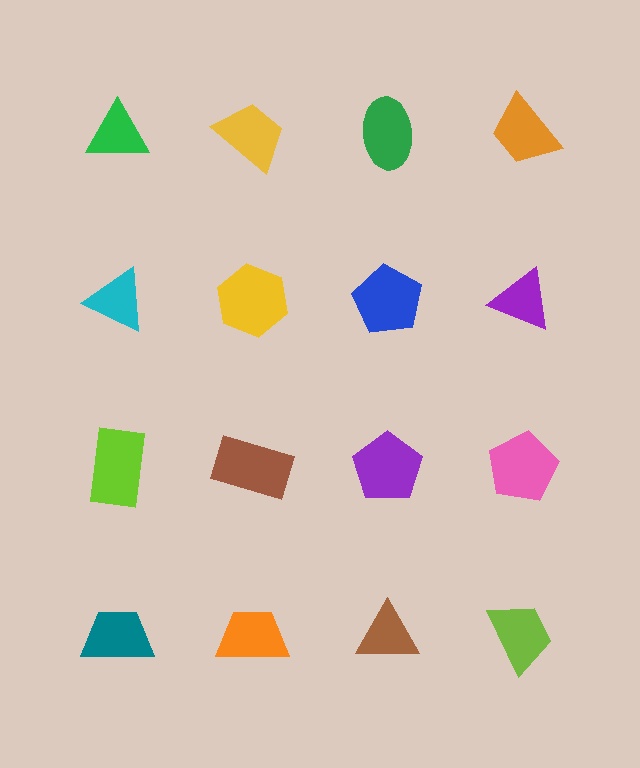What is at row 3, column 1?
A lime rectangle.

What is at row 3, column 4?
A pink pentagon.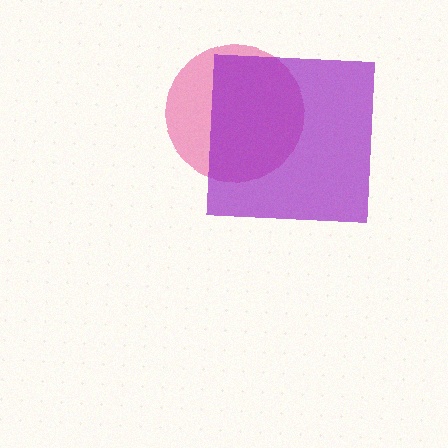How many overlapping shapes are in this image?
There are 2 overlapping shapes in the image.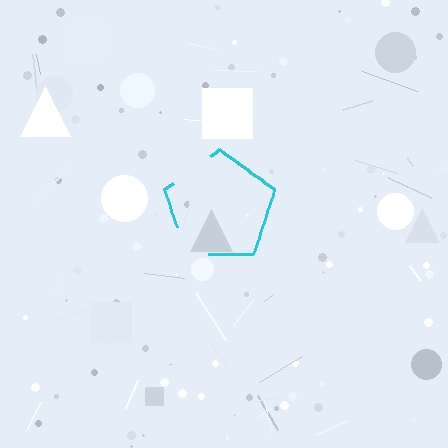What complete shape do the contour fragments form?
The contour fragments form a pentagon.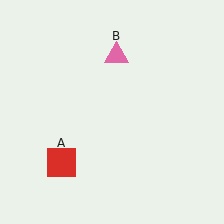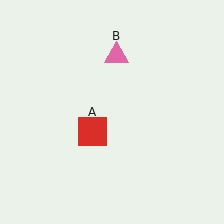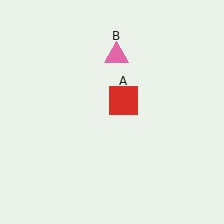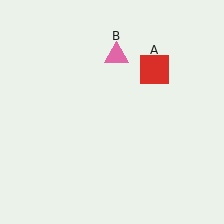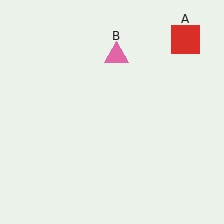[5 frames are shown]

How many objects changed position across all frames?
1 object changed position: red square (object A).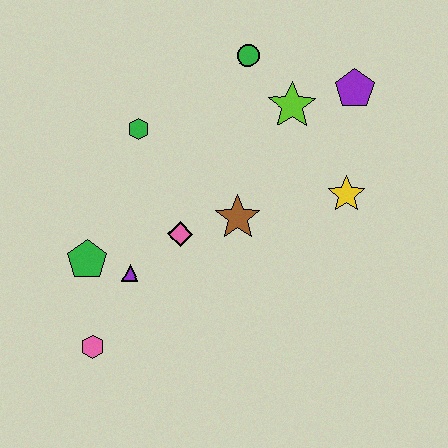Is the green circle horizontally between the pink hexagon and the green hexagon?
No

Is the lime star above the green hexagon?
Yes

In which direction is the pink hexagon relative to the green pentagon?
The pink hexagon is below the green pentagon.